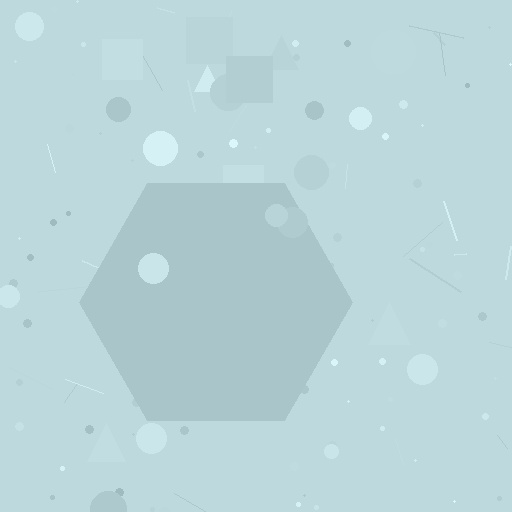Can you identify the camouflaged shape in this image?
The camouflaged shape is a hexagon.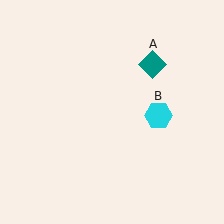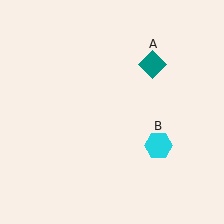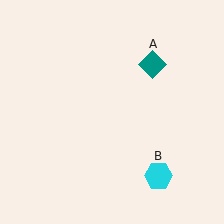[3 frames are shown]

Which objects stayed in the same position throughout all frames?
Teal diamond (object A) remained stationary.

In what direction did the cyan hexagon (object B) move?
The cyan hexagon (object B) moved down.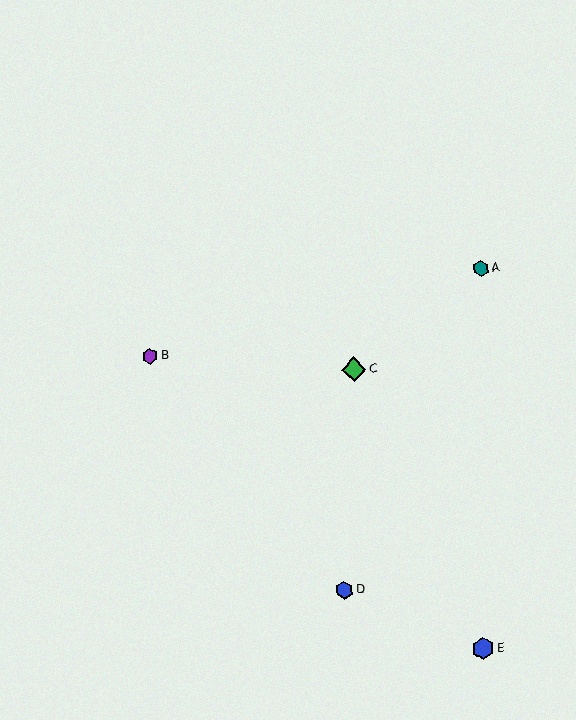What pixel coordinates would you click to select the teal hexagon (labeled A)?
Click at (481, 268) to select the teal hexagon A.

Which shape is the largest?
The green diamond (labeled C) is the largest.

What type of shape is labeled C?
Shape C is a green diamond.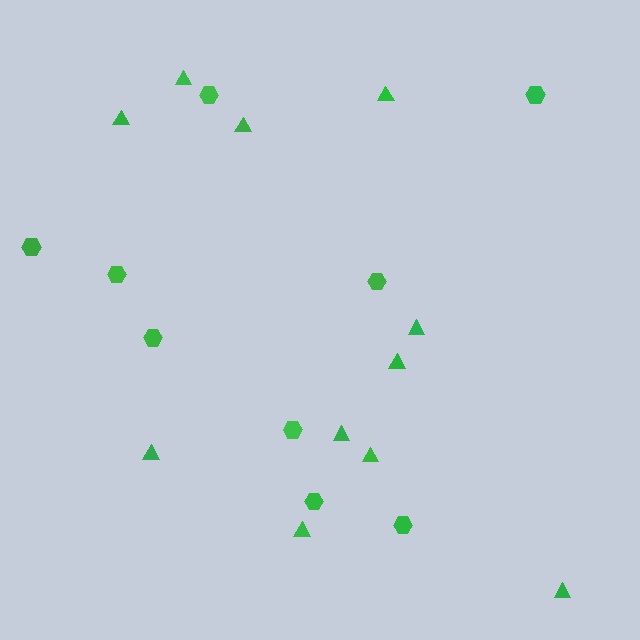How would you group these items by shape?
There are 2 groups: one group of hexagons (9) and one group of triangles (11).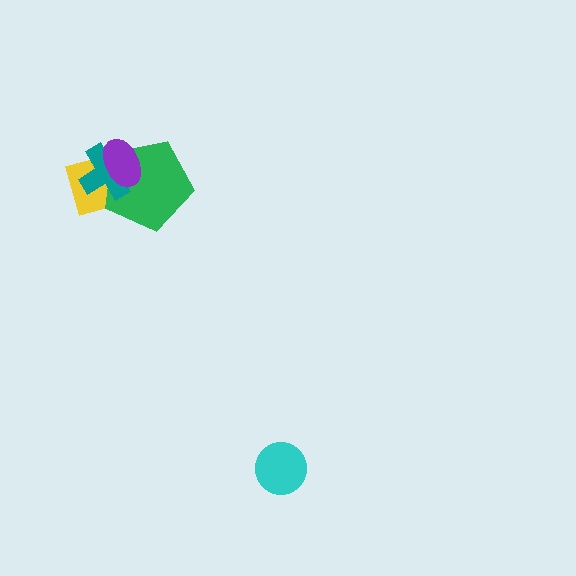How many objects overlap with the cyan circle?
0 objects overlap with the cyan circle.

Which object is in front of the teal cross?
The purple ellipse is in front of the teal cross.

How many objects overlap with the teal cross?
3 objects overlap with the teal cross.